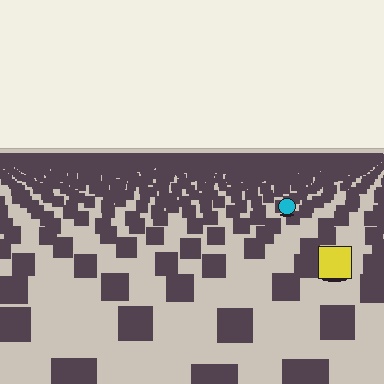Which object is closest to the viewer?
The yellow square is closest. The texture marks near it are larger and more spread out.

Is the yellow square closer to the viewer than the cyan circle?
Yes. The yellow square is closer — you can tell from the texture gradient: the ground texture is coarser near it.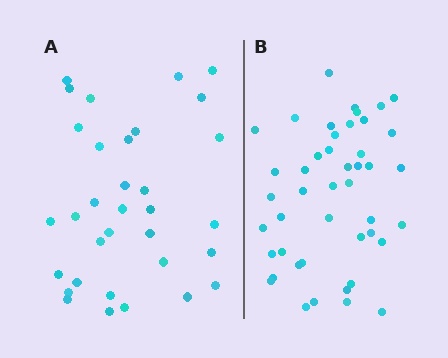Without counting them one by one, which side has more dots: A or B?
Region B (the right region) has more dots.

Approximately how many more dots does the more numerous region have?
Region B has roughly 12 or so more dots than region A.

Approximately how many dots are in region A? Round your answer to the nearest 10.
About 30 dots. (The exact count is 33, which rounds to 30.)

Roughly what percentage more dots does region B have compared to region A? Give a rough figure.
About 35% more.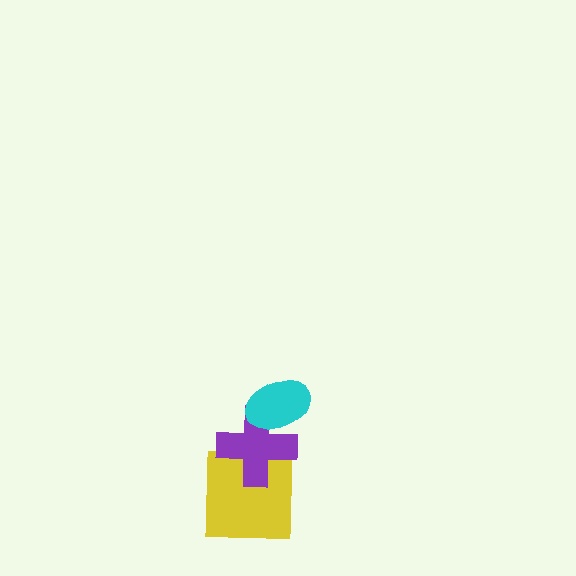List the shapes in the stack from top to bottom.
From top to bottom: the cyan ellipse, the purple cross, the yellow square.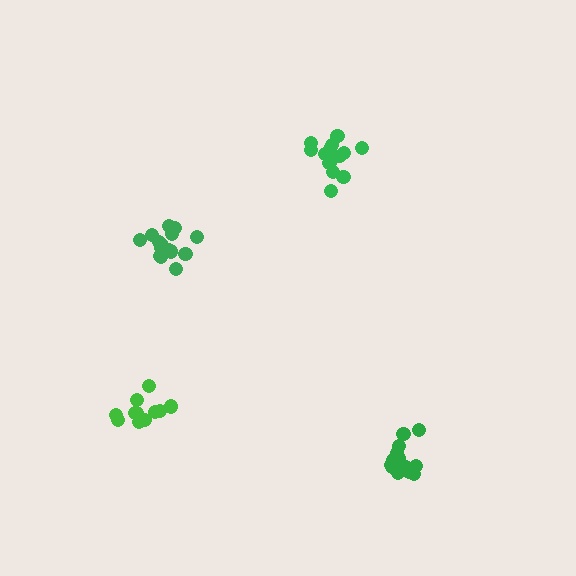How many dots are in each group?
Group 1: 14 dots, Group 2: 15 dots, Group 3: 11 dots, Group 4: 14 dots (54 total).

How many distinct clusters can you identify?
There are 4 distinct clusters.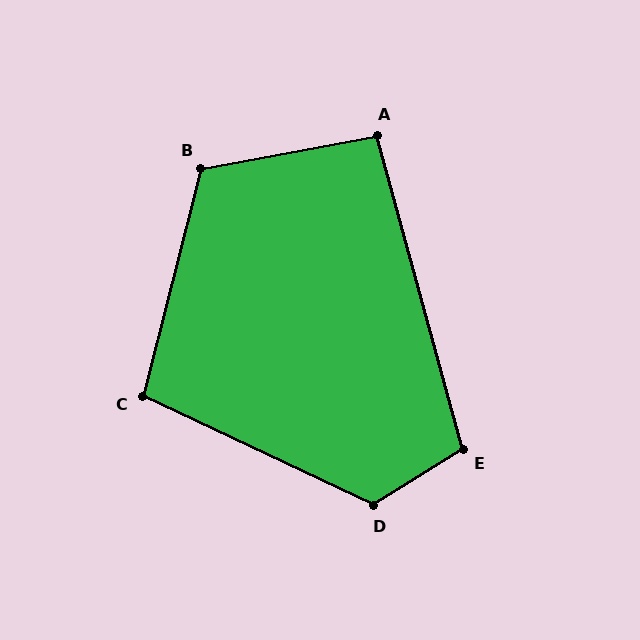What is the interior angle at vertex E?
Approximately 107 degrees (obtuse).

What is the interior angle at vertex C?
Approximately 101 degrees (obtuse).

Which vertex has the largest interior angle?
D, at approximately 123 degrees.